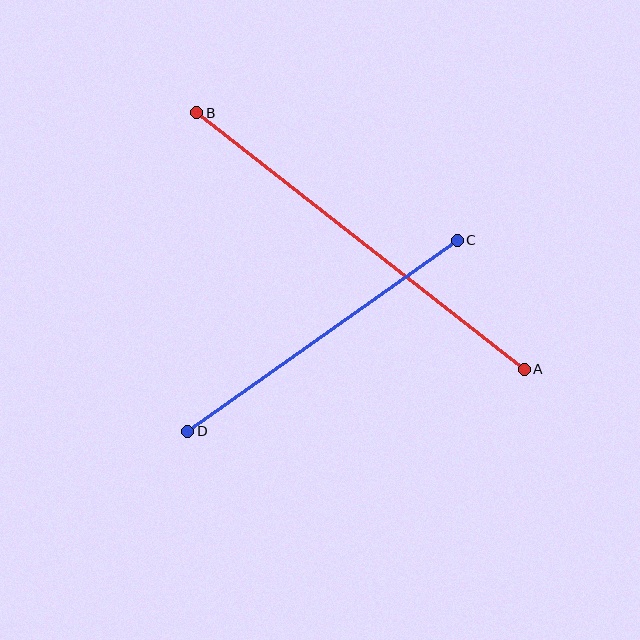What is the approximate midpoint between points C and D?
The midpoint is at approximately (322, 336) pixels.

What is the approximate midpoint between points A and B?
The midpoint is at approximately (361, 241) pixels.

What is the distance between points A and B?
The distance is approximately 416 pixels.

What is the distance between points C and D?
The distance is approximately 330 pixels.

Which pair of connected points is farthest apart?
Points A and B are farthest apart.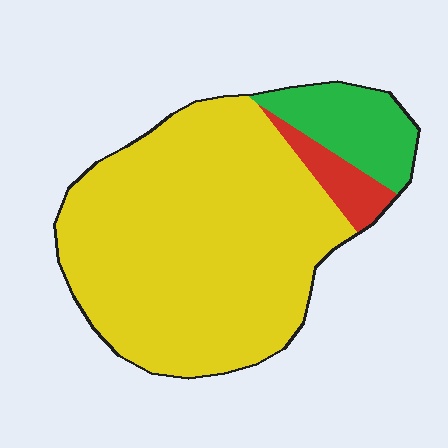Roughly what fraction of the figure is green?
Green takes up about one eighth (1/8) of the figure.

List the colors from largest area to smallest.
From largest to smallest: yellow, green, red.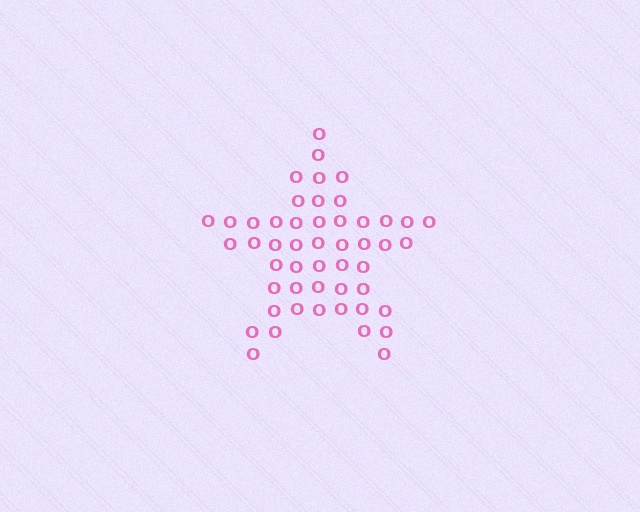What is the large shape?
The large shape is a star.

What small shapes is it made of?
It is made of small letter O's.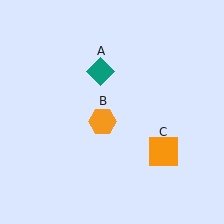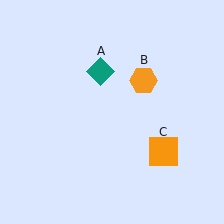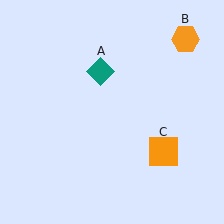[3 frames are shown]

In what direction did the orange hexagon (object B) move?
The orange hexagon (object B) moved up and to the right.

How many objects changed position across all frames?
1 object changed position: orange hexagon (object B).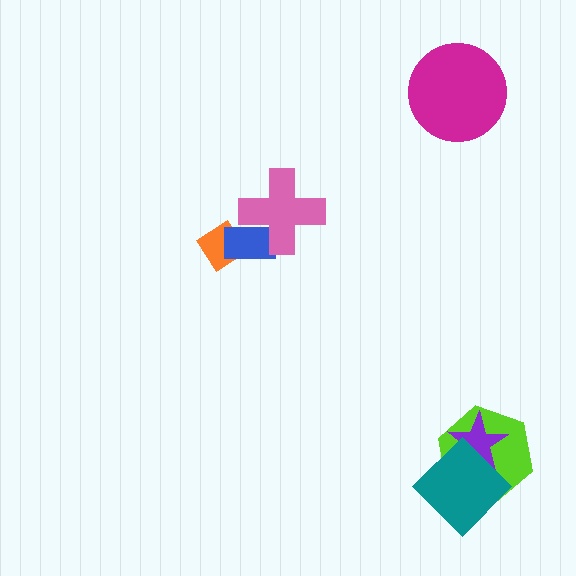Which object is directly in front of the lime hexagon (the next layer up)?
The purple star is directly in front of the lime hexagon.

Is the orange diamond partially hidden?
Yes, it is partially covered by another shape.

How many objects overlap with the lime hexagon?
2 objects overlap with the lime hexagon.